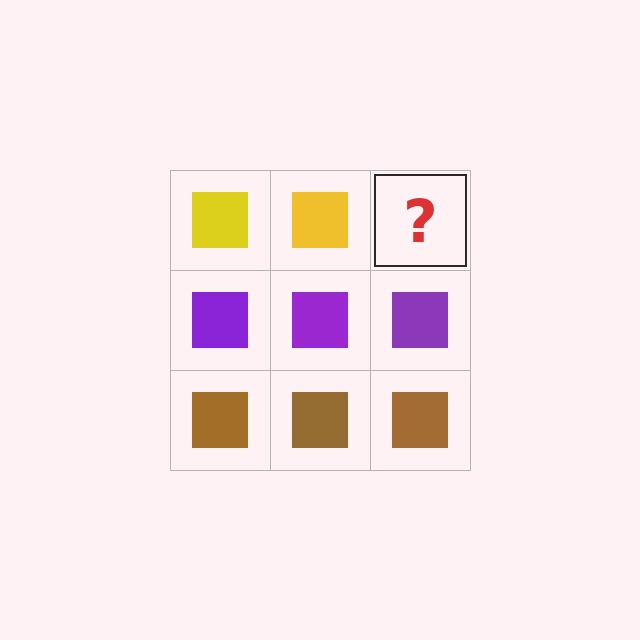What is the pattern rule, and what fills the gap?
The rule is that each row has a consistent color. The gap should be filled with a yellow square.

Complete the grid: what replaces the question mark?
The question mark should be replaced with a yellow square.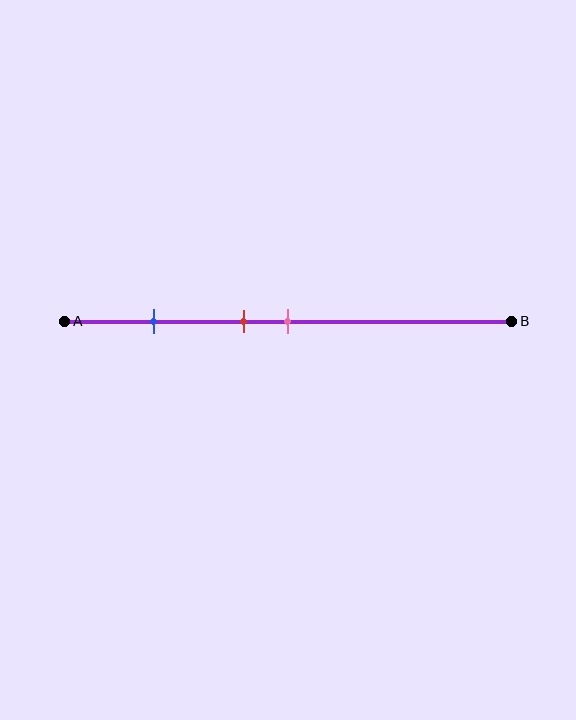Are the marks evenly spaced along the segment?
No, the marks are not evenly spaced.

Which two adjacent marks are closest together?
The red and pink marks are the closest adjacent pair.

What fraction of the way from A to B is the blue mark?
The blue mark is approximately 20% (0.2) of the way from A to B.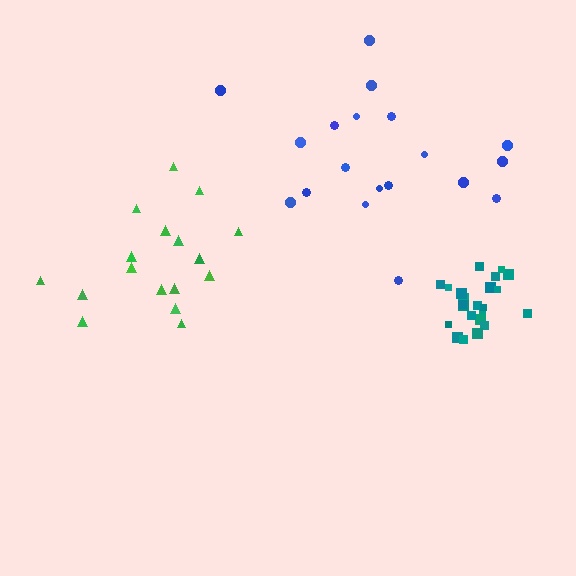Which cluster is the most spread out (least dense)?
Blue.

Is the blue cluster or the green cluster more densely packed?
Green.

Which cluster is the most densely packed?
Teal.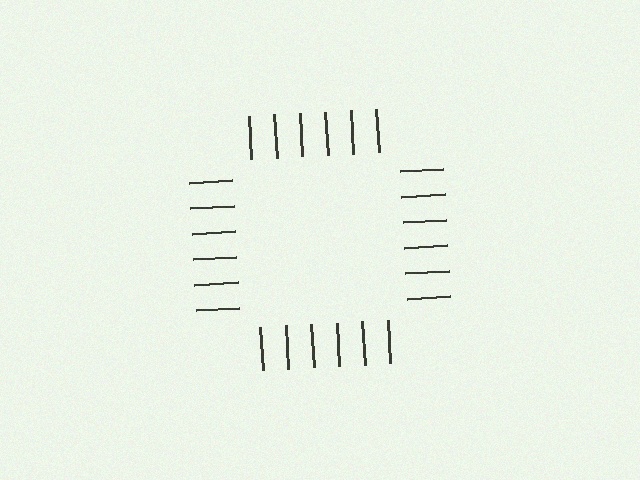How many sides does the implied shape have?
4 sides — the line-ends trace a square.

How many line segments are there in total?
24 — 6 along each of the 4 edges.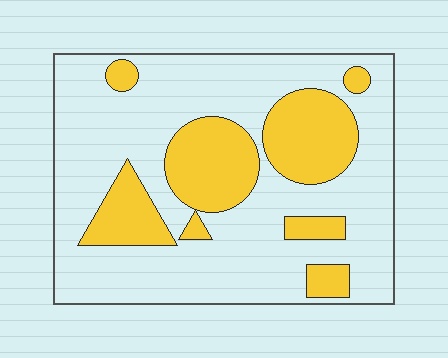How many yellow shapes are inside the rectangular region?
8.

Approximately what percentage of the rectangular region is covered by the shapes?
Approximately 30%.